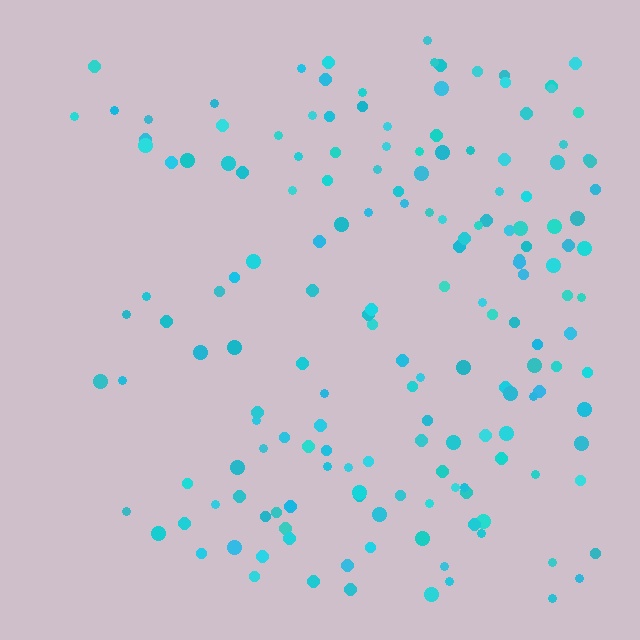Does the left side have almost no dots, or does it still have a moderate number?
Still a moderate number, just noticeably fewer than the right.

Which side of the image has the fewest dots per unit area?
The left.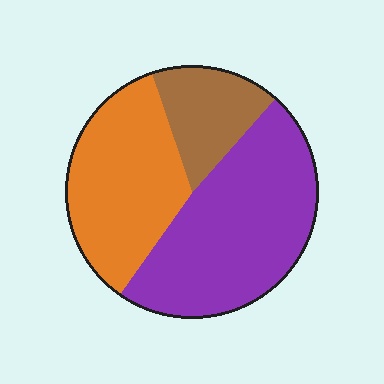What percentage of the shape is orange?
Orange takes up about one third (1/3) of the shape.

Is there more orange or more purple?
Purple.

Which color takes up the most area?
Purple, at roughly 50%.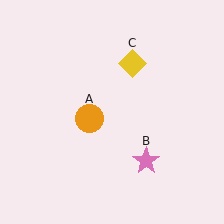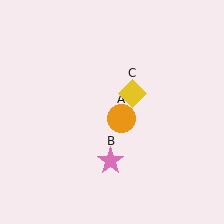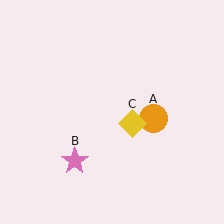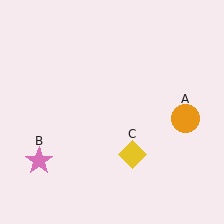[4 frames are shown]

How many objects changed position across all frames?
3 objects changed position: orange circle (object A), pink star (object B), yellow diamond (object C).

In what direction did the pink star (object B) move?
The pink star (object B) moved left.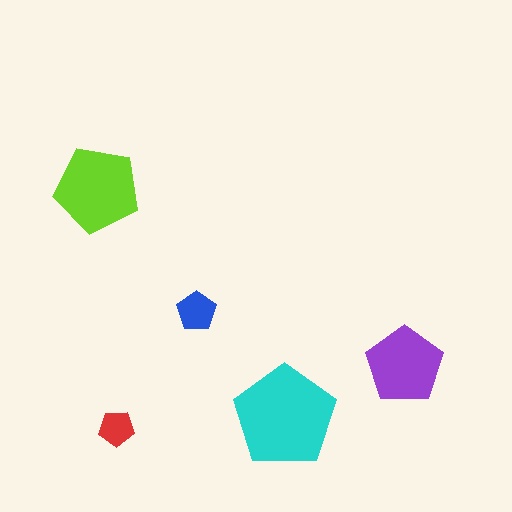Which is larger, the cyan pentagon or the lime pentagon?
The cyan one.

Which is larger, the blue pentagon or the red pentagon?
The blue one.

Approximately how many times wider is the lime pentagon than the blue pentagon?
About 2 times wider.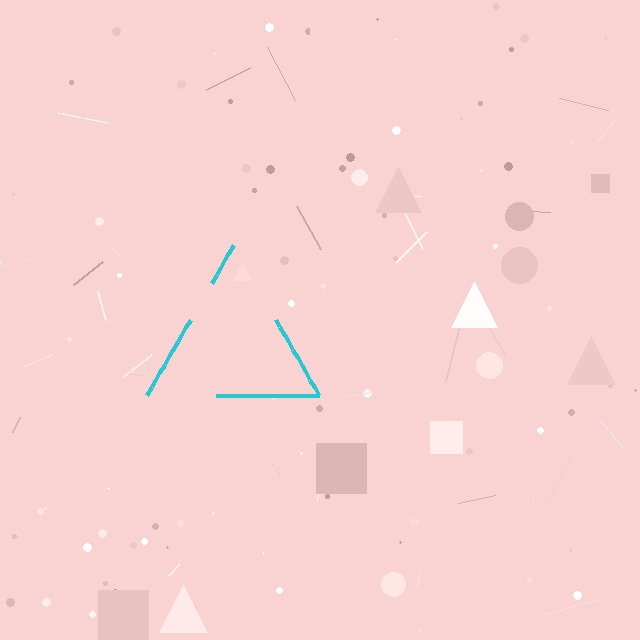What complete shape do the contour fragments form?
The contour fragments form a triangle.